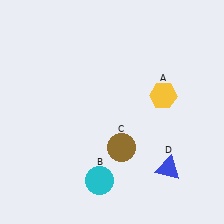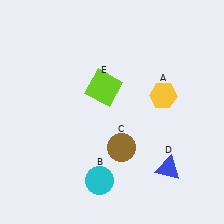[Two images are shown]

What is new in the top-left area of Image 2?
A lime square (E) was added in the top-left area of Image 2.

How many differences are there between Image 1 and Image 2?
There is 1 difference between the two images.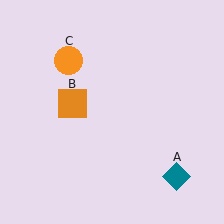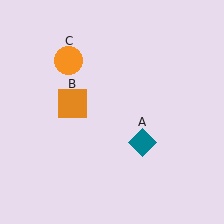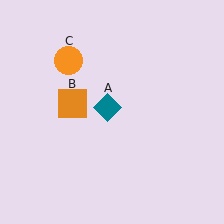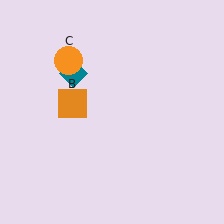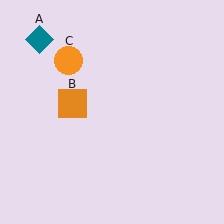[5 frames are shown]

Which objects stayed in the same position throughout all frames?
Orange square (object B) and orange circle (object C) remained stationary.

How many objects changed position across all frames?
1 object changed position: teal diamond (object A).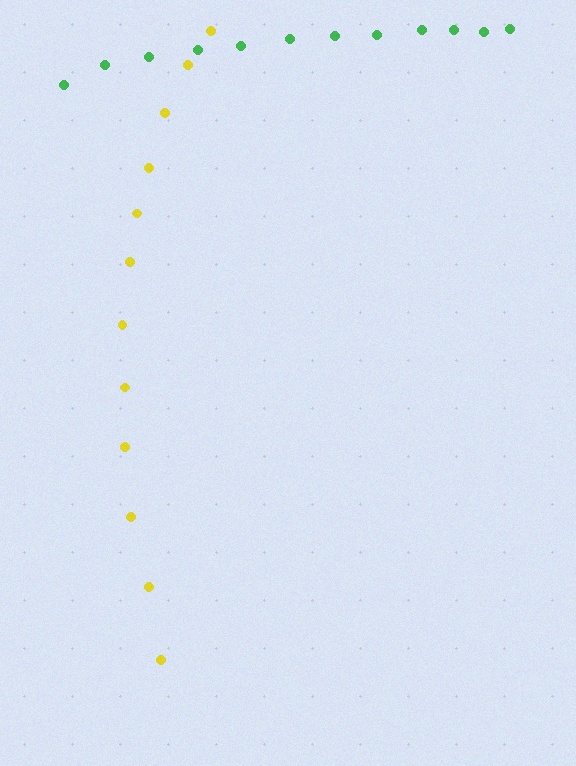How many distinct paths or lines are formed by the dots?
There are 2 distinct paths.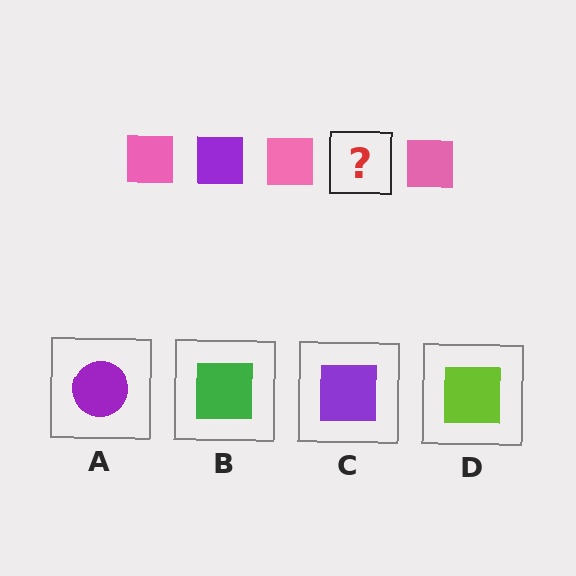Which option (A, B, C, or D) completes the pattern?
C.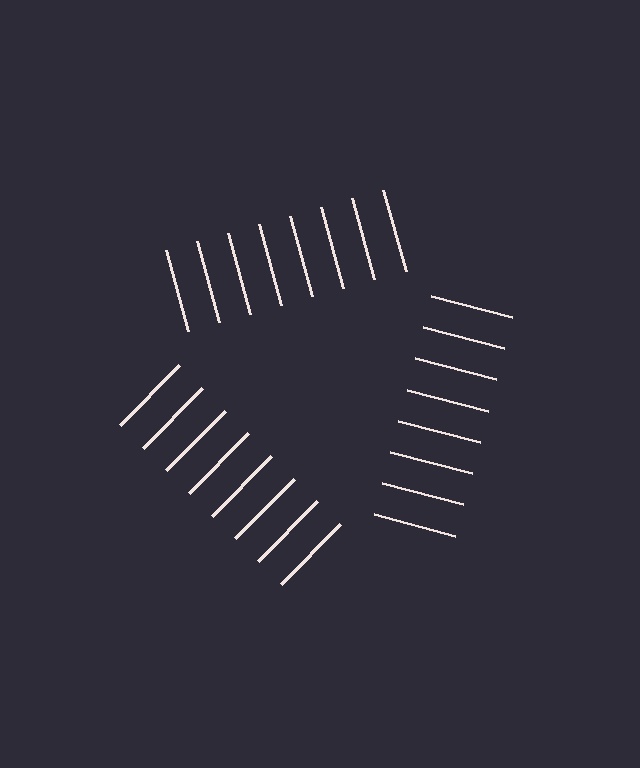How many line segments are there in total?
24 — 8 along each of the 3 edges.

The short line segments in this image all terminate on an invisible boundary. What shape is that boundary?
An illusory triangle — the line segments terminate on its edges but no continuous stroke is drawn.